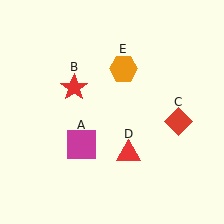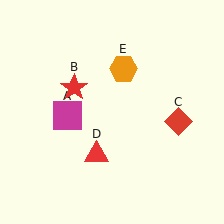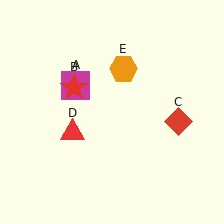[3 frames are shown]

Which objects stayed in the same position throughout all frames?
Red star (object B) and red diamond (object C) and orange hexagon (object E) remained stationary.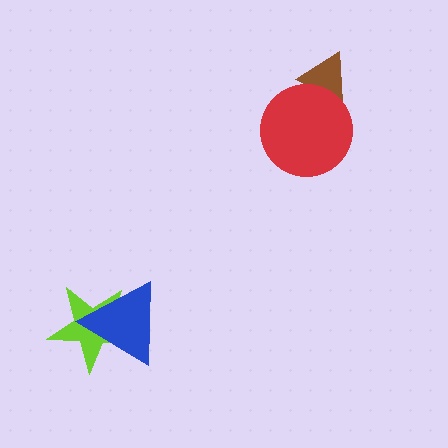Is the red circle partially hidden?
No, no other shape covers it.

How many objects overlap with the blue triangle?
1 object overlaps with the blue triangle.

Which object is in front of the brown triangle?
The red circle is in front of the brown triangle.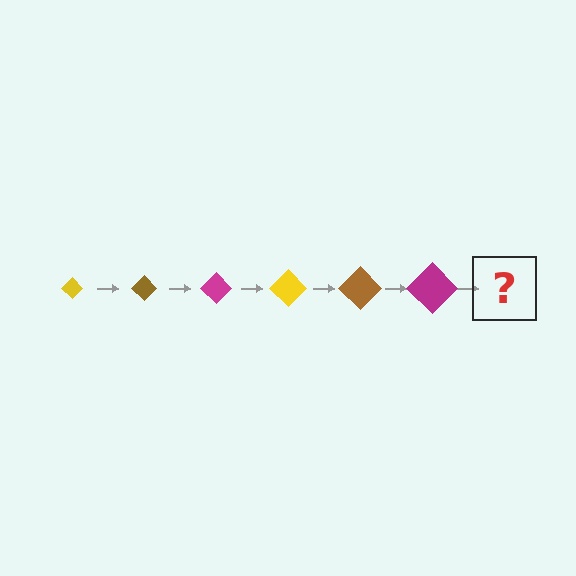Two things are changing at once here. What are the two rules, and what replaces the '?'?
The two rules are that the diamond grows larger each step and the color cycles through yellow, brown, and magenta. The '?' should be a yellow diamond, larger than the previous one.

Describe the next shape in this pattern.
It should be a yellow diamond, larger than the previous one.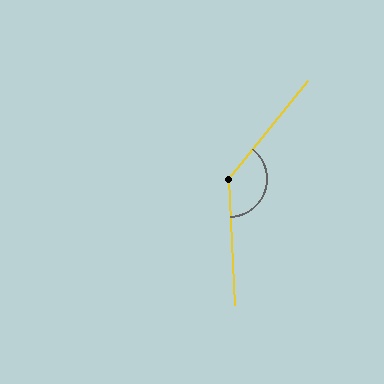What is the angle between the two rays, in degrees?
Approximately 139 degrees.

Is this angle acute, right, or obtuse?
It is obtuse.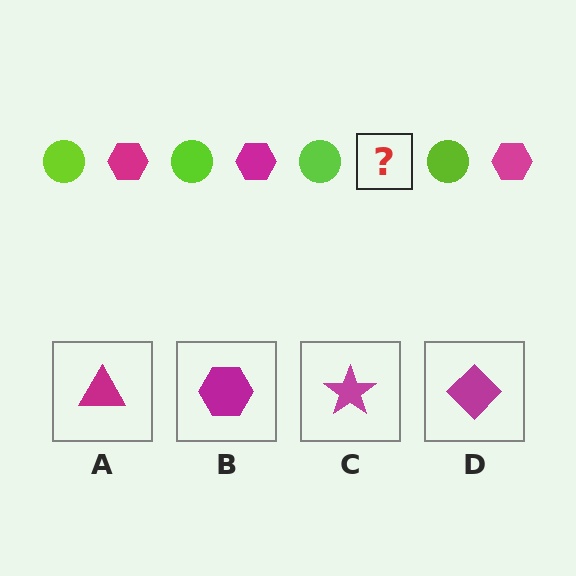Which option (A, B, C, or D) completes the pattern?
B.